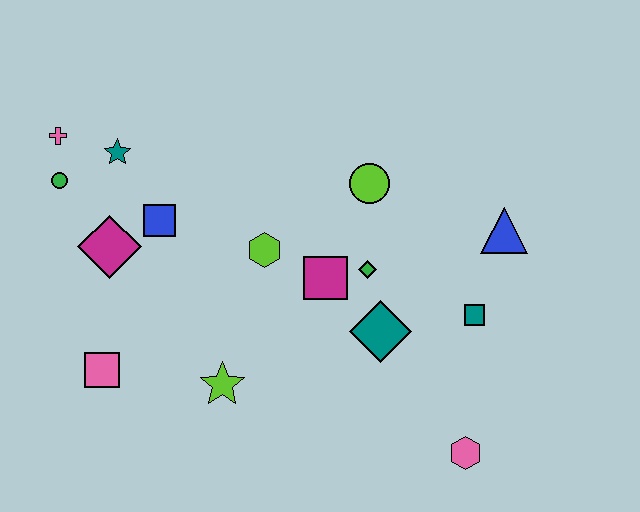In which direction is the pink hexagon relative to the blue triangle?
The pink hexagon is below the blue triangle.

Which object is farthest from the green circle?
The pink hexagon is farthest from the green circle.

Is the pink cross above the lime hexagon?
Yes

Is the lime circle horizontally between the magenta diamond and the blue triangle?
Yes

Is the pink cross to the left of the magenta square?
Yes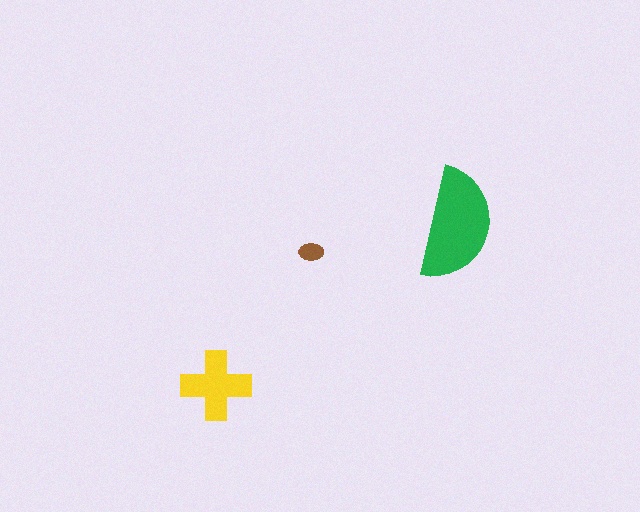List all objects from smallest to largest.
The brown ellipse, the yellow cross, the green semicircle.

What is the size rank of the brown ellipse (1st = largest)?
3rd.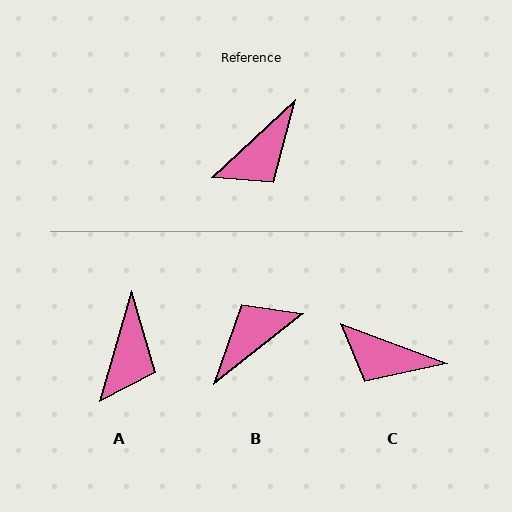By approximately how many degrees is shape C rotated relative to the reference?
Approximately 63 degrees clockwise.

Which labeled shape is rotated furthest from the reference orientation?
B, about 175 degrees away.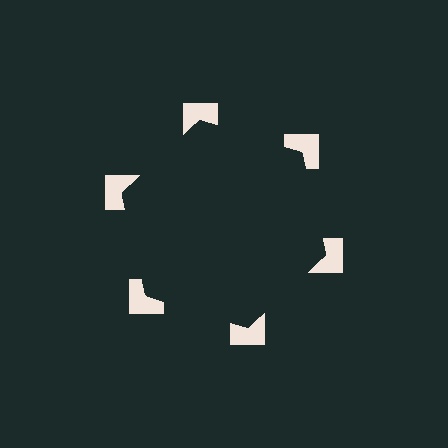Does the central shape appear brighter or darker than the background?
It typically appears slightly darker than the background, even though no actual brightness change is drawn.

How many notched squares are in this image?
There are 6 — one at each vertex of the illusory hexagon.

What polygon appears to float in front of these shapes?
An illusory hexagon — its edges are inferred from the aligned wedge cuts in the notched squares, not physically drawn.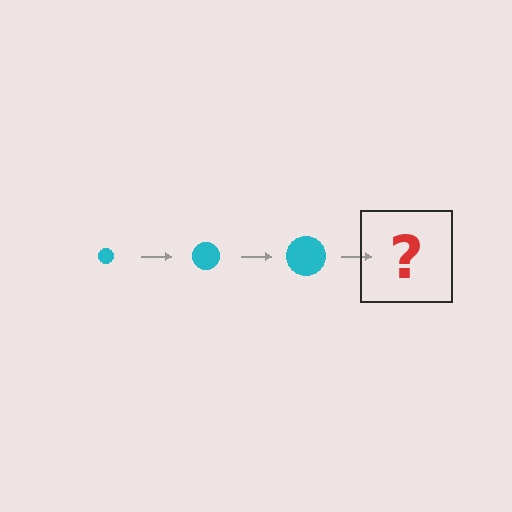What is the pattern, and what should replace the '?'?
The pattern is that the circle gets progressively larger each step. The '?' should be a cyan circle, larger than the previous one.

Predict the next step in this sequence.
The next step is a cyan circle, larger than the previous one.